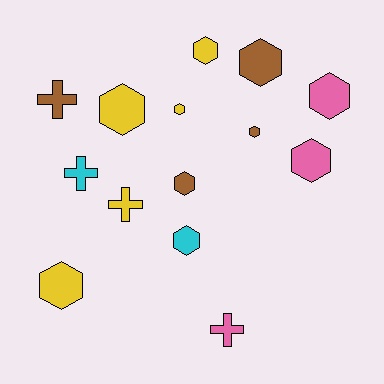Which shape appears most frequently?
Hexagon, with 10 objects.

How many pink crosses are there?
There is 1 pink cross.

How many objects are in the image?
There are 14 objects.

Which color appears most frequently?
Yellow, with 5 objects.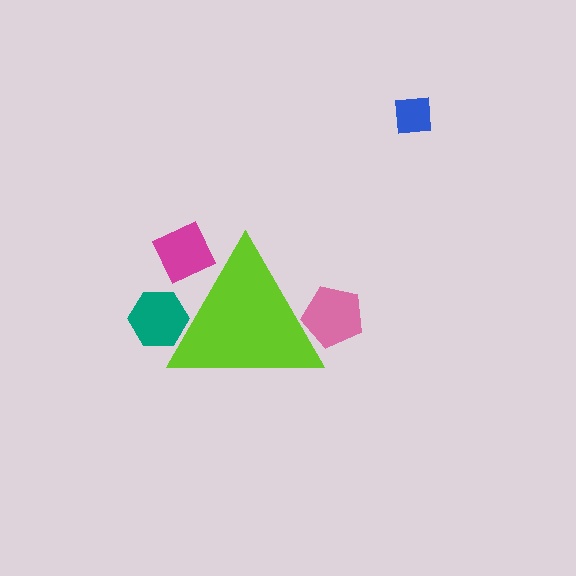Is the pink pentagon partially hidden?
Yes, the pink pentagon is partially hidden behind the lime triangle.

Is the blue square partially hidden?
No, the blue square is fully visible.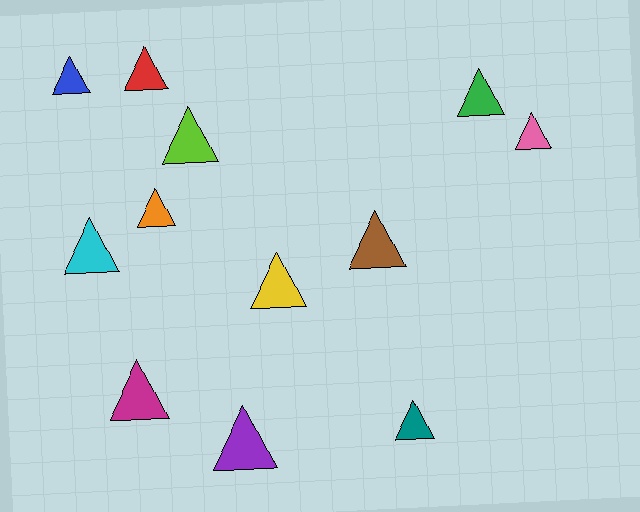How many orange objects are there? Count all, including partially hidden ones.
There is 1 orange object.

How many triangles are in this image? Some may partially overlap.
There are 12 triangles.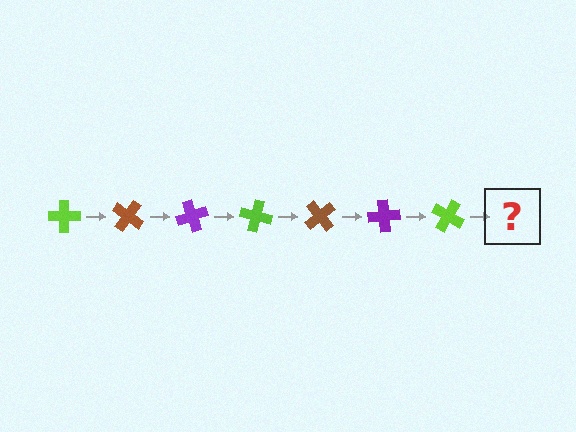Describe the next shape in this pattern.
It should be a brown cross, rotated 245 degrees from the start.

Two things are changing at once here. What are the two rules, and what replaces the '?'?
The two rules are that it rotates 35 degrees each step and the color cycles through lime, brown, and purple. The '?' should be a brown cross, rotated 245 degrees from the start.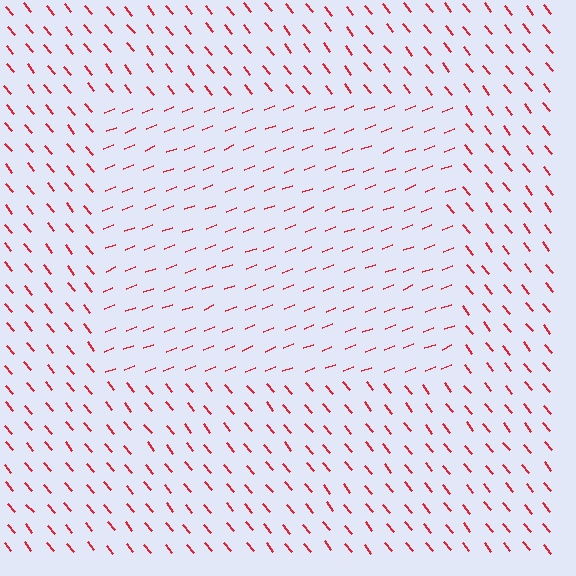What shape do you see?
I see a rectangle.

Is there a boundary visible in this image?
Yes, there is a texture boundary formed by a change in line orientation.